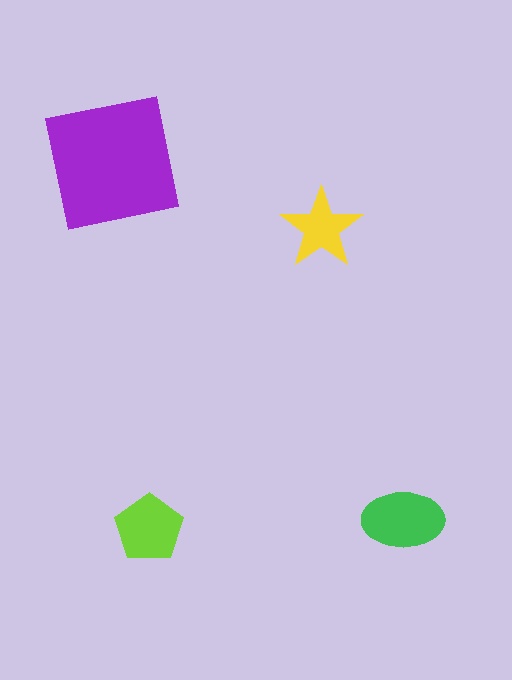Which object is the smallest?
The yellow star.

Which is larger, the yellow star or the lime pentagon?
The lime pentagon.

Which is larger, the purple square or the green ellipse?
The purple square.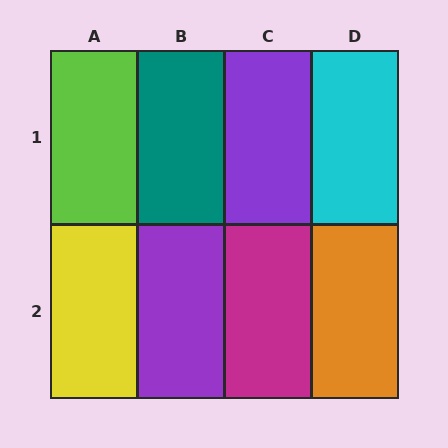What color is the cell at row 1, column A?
Lime.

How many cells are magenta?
1 cell is magenta.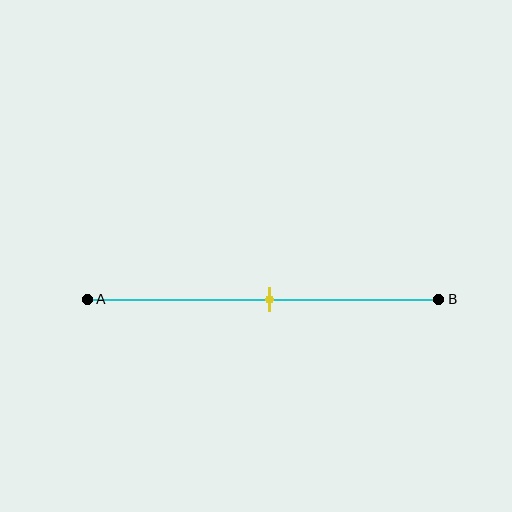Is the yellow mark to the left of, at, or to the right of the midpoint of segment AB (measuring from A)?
The yellow mark is approximately at the midpoint of segment AB.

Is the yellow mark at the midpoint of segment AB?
Yes, the mark is approximately at the midpoint.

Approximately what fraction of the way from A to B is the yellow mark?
The yellow mark is approximately 50% of the way from A to B.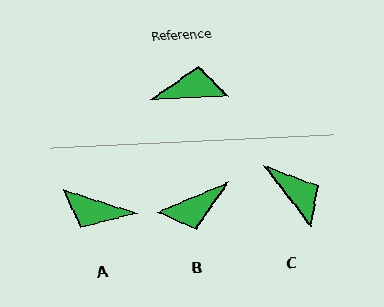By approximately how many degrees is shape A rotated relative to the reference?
Approximately 160 degrees counter-clockwise.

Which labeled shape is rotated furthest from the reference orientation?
A, about 160 degrees away.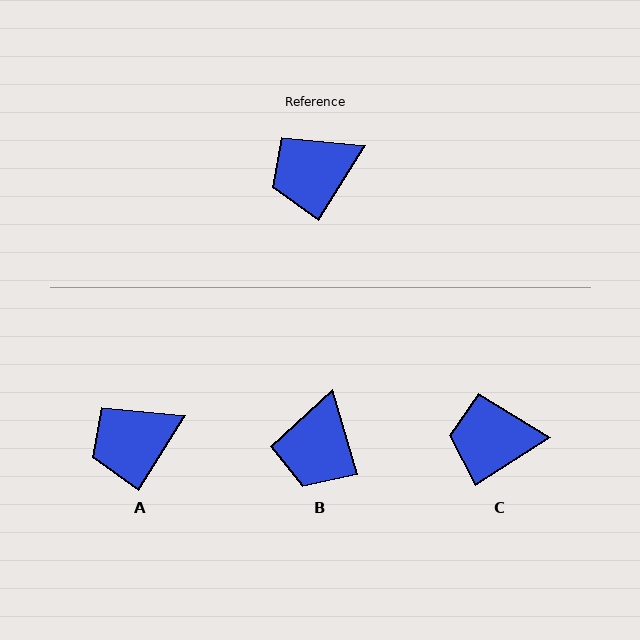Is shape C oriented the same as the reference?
No, it is off by about 26 degrees.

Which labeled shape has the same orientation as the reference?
A.